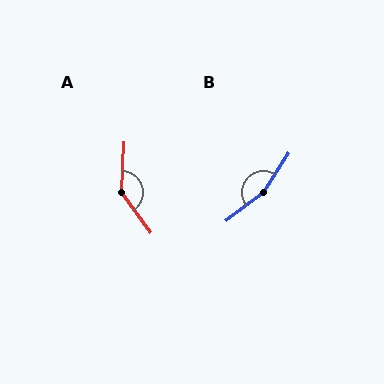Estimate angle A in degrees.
Approximately 141 degrees.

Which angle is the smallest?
A, at approximately 141 degrees.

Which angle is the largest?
B, at approximately 160 degrees.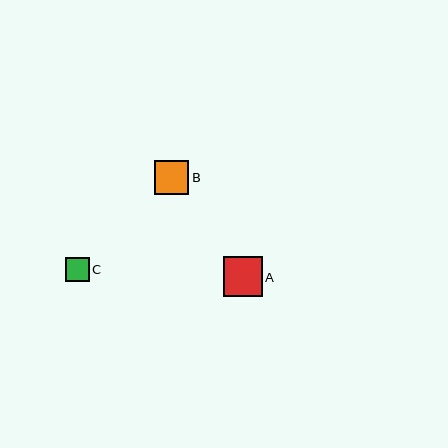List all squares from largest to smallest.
From largest to smallest: A, B, C.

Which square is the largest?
Square A is the largest with a size of approximately 39 pixels.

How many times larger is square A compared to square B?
Square A is approximately 1.1 times the size of square B.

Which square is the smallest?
Square C is the smallest with a size of approximately 24 pixels.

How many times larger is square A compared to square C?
Square A is approximately 1.6 times the size of square C.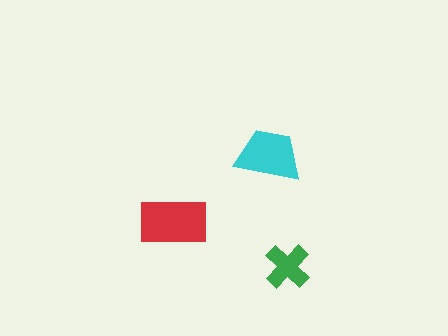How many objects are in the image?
There are 3 objects in the image.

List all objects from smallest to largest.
The green cross, the cyan trapezoid, the red rectangle.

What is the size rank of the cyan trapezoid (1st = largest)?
2nd.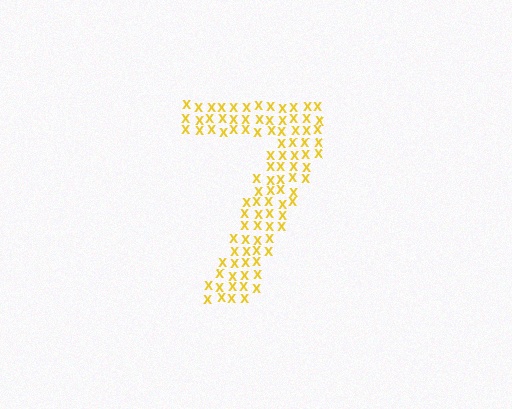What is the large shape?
The large shape is the digit 7.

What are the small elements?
The small elements are letter X's.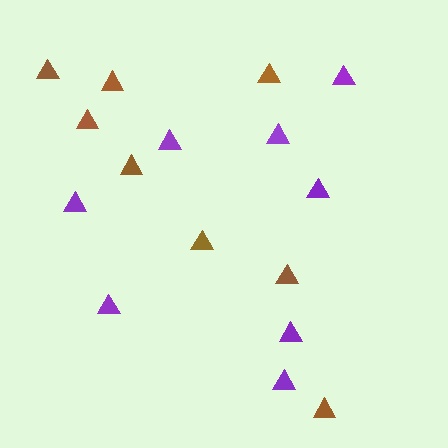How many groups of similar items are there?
There are 2 groups: one group of brown triangles (8) and one group of purple triangles (8).